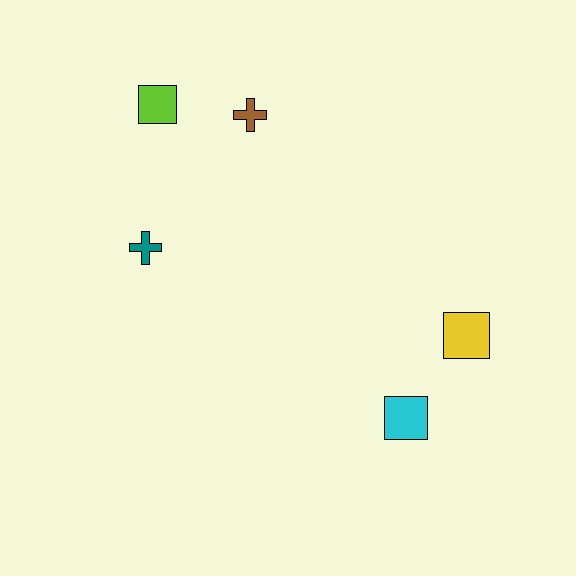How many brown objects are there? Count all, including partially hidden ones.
There is 1 brown object.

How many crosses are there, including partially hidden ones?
There are 2 crosses.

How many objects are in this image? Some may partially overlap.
There are 5 objects.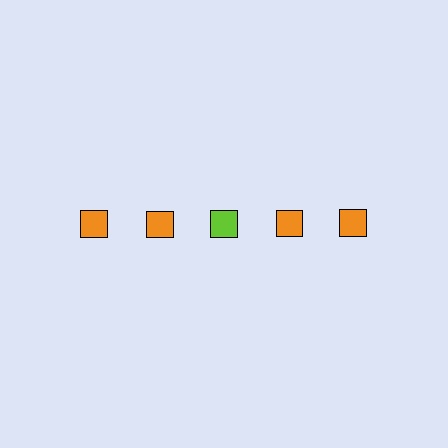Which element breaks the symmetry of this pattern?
The lime square in the top row, center column breaks the symmetry. All other shapes are orange squares.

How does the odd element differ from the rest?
It has a different color: lime instead of orange.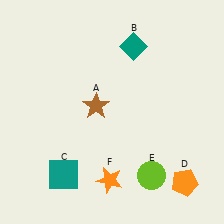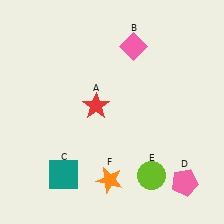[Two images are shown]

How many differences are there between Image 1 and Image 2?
There are 3 differences between the two images.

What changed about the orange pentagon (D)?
In Image 1, D is orange. In Image 2, it changed to pink.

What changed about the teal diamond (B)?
In Image 1, B is teal. In Image 2, it changed to pink.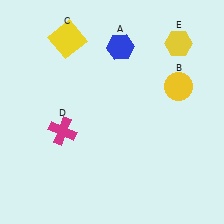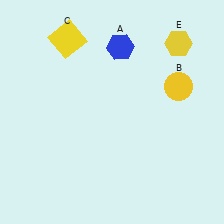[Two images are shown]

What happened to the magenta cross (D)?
The magenta cross (D) was removed in Image 2. It was in the bottom-left area of Image 1.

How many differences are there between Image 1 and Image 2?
There is 1 difference between the two images.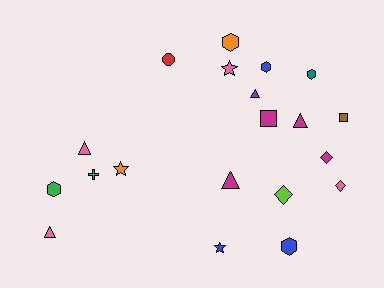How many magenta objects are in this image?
There are 4 magenta objects.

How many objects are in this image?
There are 20 objects.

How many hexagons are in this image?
There are 5 hexagons.